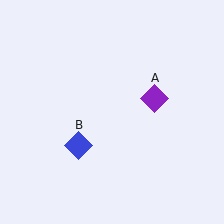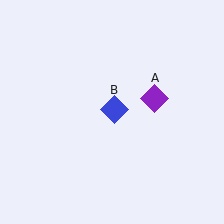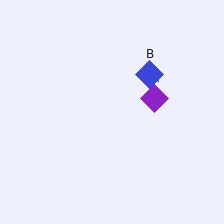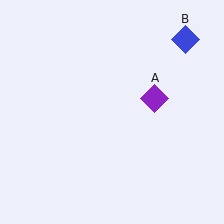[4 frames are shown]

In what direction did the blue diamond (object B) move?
The blue diamond (object B) moved up and to the right.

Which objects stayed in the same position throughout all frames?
Purple diamond (object A) remained stationary.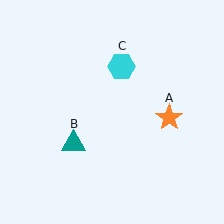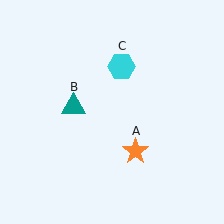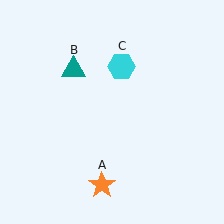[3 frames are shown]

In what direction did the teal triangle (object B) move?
The teal triangle (object B) moved up.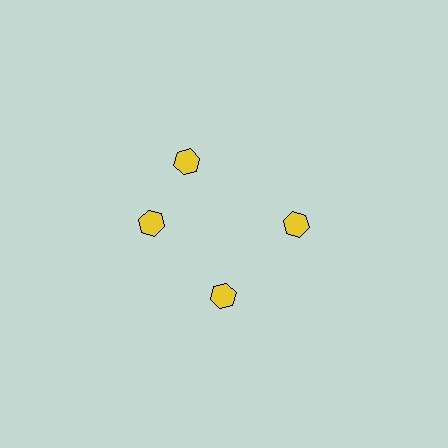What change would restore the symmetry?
The symmetry would be restored by rotating it back into even spacing with its neighbors so that all 4 hexagons sit at equal angles and equal distance from the center.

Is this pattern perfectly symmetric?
No. The 4 yellow hexagons are arranged in a ring, but one element near the 12 o'clock position is rotated out of alignment along the ring, breaking the 4-fold rotational symmetry.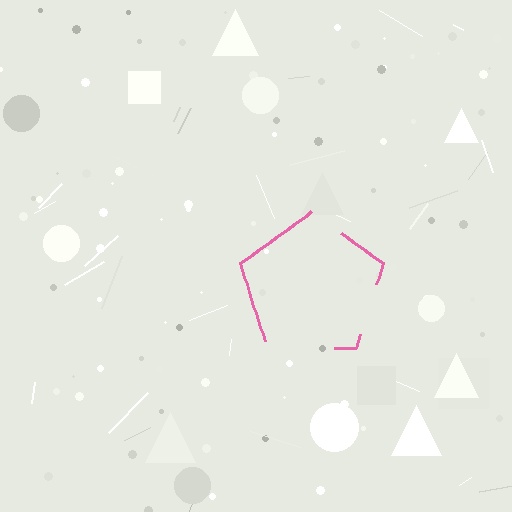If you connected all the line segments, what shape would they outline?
They would outline a pentagon.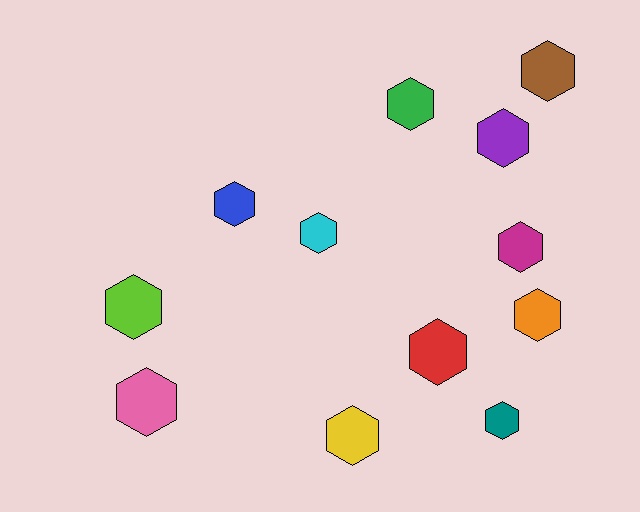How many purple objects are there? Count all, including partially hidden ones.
There is 1 purple object.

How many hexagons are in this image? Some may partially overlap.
There are 12 hexagons.